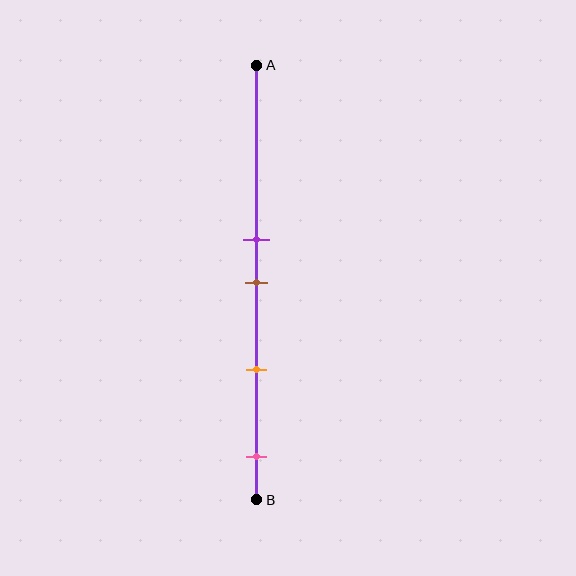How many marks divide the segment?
There are 4 marks dividing the segment.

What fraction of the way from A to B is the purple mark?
The purple mark is approximately 40% (0.4) of the way from A to B.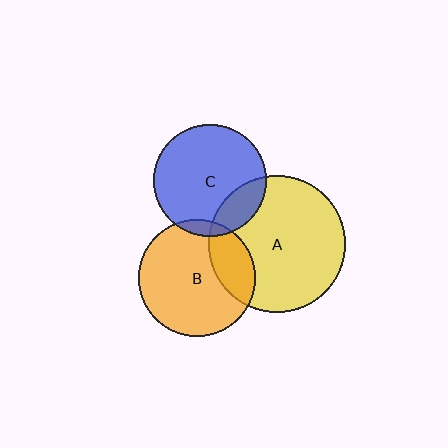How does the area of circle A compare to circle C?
Approximately 1.5 times.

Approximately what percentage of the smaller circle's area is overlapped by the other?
Approximately 25%.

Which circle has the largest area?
Circle A (yellow).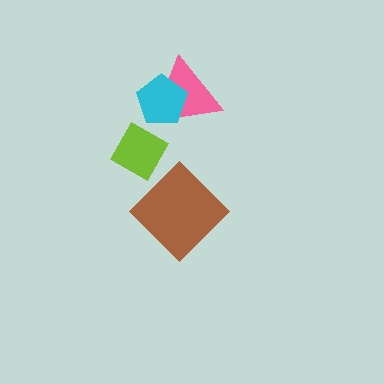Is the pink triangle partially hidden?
Yes, it is partially covered by another shape.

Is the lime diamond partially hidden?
Yes, it is partially covered by another shape.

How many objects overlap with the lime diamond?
1 object overlaps with the lime diamond.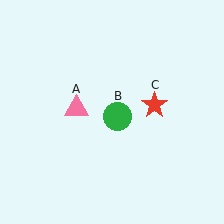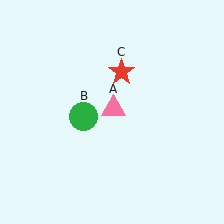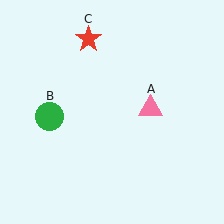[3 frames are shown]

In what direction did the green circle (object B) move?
The green circle (object B) moved left.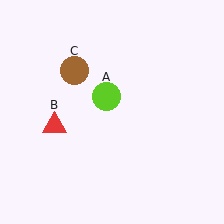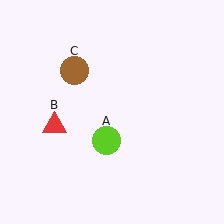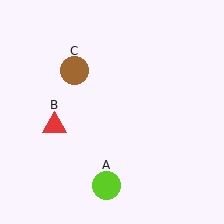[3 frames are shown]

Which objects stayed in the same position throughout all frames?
Red triangle (object B) and brown circle (object C) remained stationary.